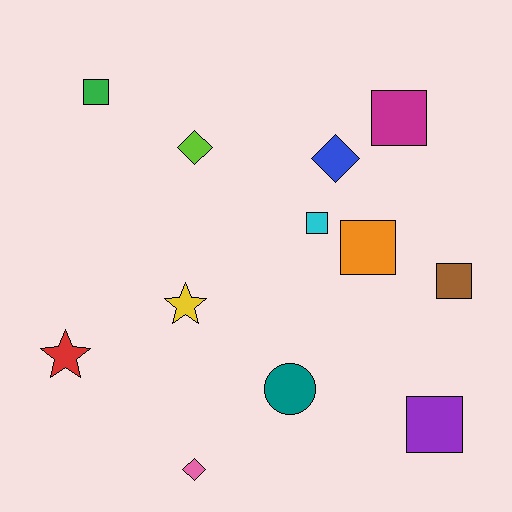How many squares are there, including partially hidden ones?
There are 6 squares.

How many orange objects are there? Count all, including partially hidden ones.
There is 1 orange object.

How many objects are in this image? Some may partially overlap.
There are 12 objects.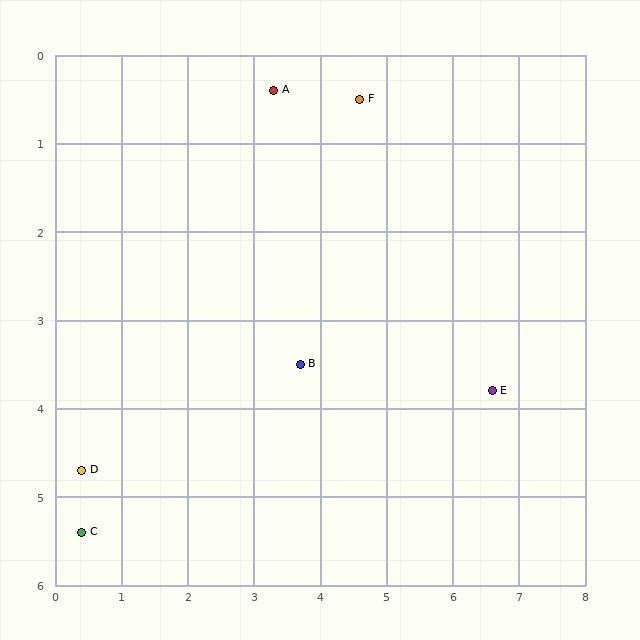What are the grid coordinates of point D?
Point D is at approximately (0.4, 4.7).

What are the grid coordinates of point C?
Point C is at approximately (0.4, 5.4).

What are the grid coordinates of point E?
Point E is at approximately (6.6, 3.8).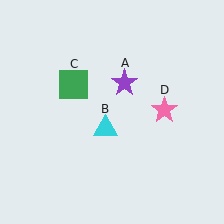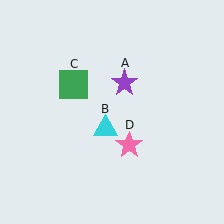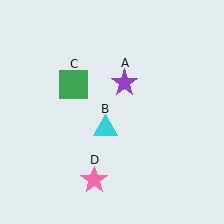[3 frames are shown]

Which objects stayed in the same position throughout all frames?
Purple star (object A) and cyan triangle (object B) and green square (object C) remained stationary.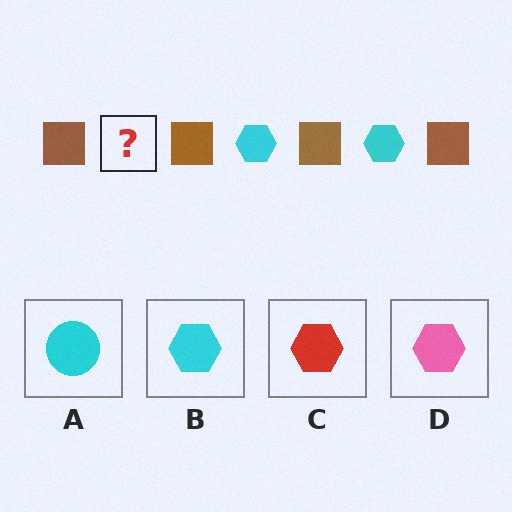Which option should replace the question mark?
Option B.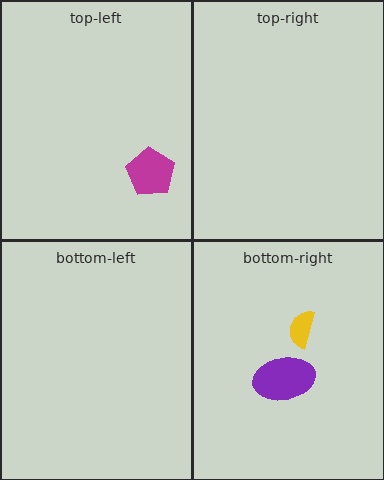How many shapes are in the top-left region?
1.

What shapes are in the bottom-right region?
The purple ellipse, the yellow semicircle.